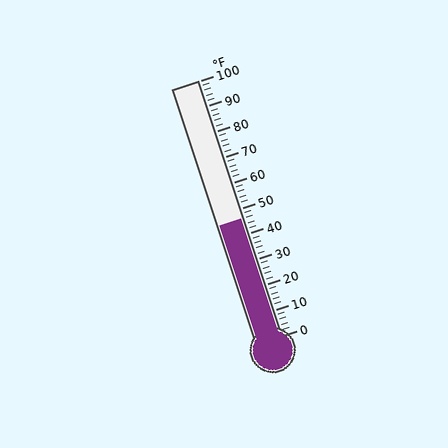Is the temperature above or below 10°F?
The temperature is above 10°F.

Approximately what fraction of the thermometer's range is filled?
The thermometer is filled to approximately 45% of its range.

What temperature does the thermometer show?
The thermometer shows approximately 46°F.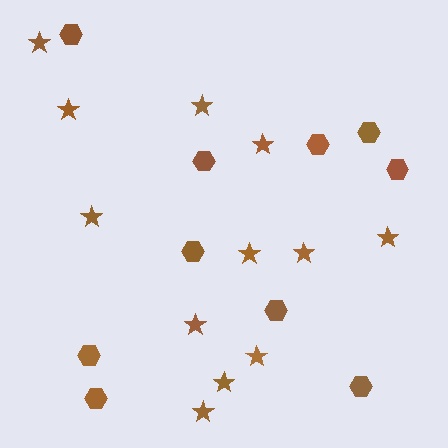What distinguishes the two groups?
There are 2 groups: one group of hexagons (10) and one group of stars (12).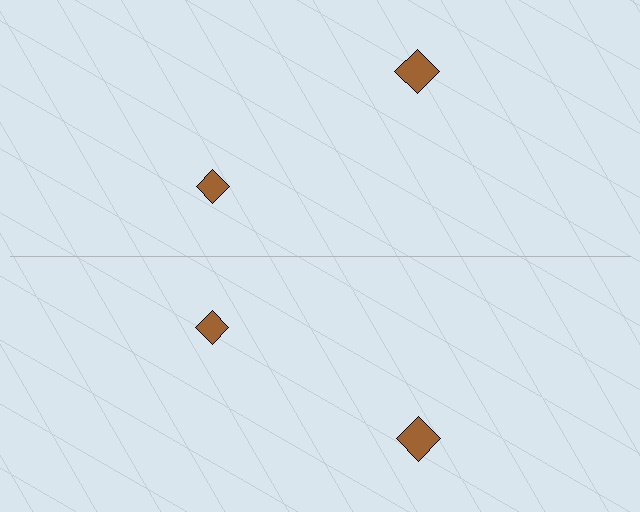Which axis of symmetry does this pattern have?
The pattern has a horizontal axis of symmetry running through the center of the image.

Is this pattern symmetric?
Yes, this pattern has bilateral (reflection) symmetry.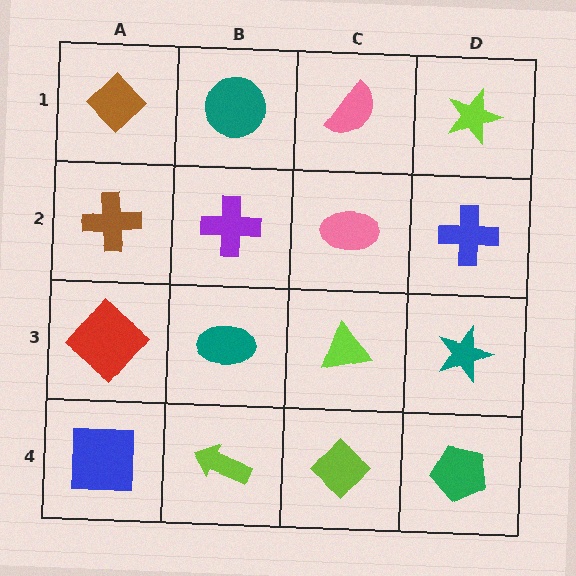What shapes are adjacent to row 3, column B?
A purple cross (row 2, column B), a lime arrow (row 4, column B), a red diamond (row 3, column A), a lime triangle (row 3, column C).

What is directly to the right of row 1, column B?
A pink semicircle.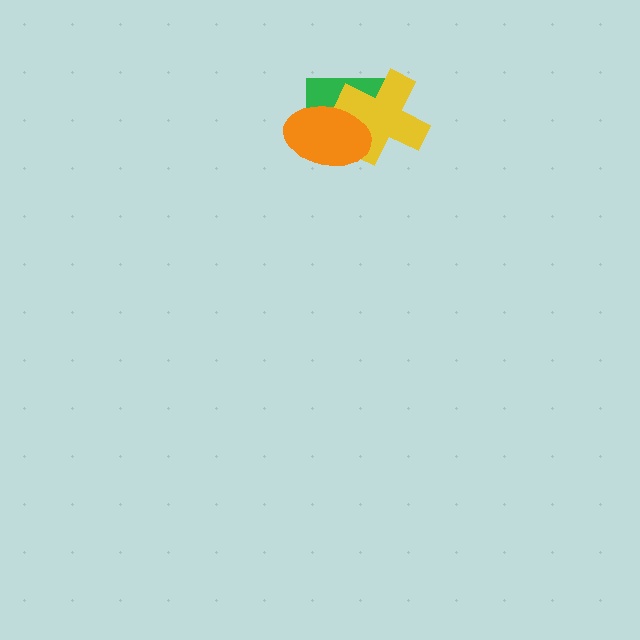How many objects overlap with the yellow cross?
2 objects overlap with the yellow cross.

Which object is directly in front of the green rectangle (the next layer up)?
The yellow cross is directly in front of the green rectangle.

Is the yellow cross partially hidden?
Yes, it is partially covered by another shape.